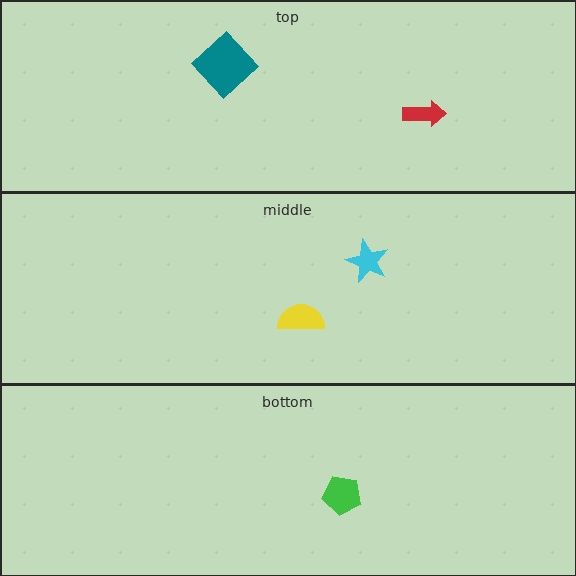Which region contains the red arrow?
The top region.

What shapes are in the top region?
The teal diamond, the red arrow.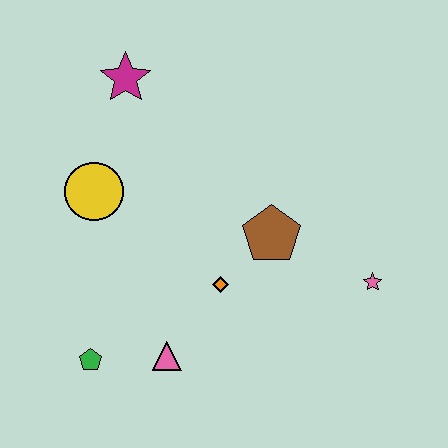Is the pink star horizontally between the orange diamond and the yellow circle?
No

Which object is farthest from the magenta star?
The pink star is farthest from the magenta star.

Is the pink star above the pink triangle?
Yes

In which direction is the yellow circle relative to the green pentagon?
The yellow circle is above the green pentagon.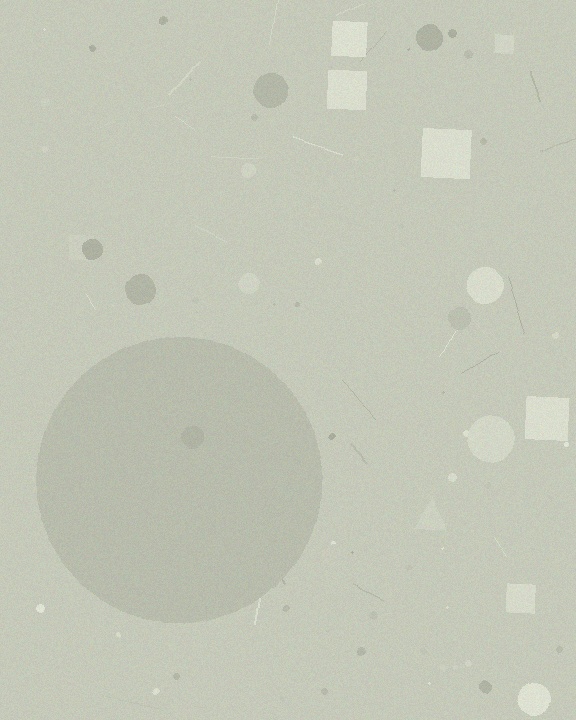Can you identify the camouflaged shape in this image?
The camouflaged shape is a circle.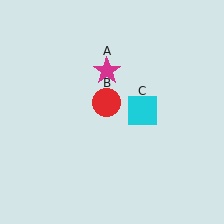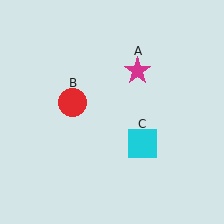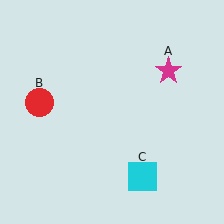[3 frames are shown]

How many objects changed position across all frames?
3 objects changed position: magenta star (object A), red circle (object B), cyan square (object C).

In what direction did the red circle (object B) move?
The red circle (object B) moved left.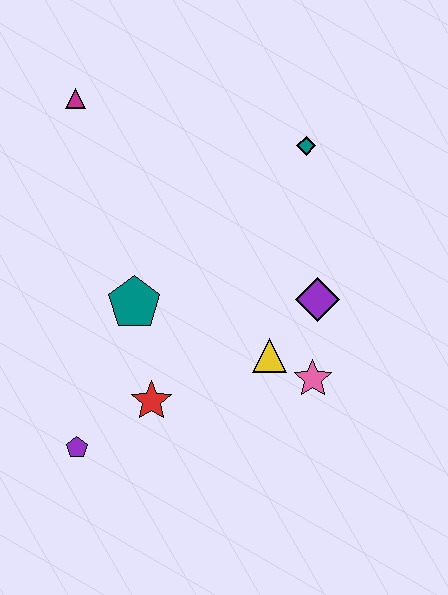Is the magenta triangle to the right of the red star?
No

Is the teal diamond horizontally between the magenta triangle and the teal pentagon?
No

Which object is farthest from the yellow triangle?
The magenta triangle is farthest from the yellow triangle.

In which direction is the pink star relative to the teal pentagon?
The pink star is to the right of the teal pentagon.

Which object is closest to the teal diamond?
The purple diamond is closest to the teal diamond.